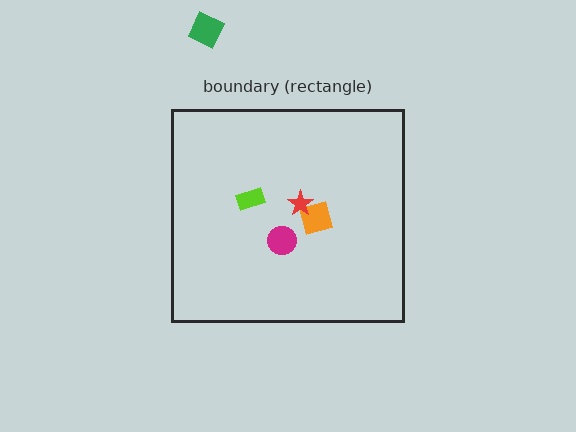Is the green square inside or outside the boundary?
Outside.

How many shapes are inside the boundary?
4 inside, 1 outside.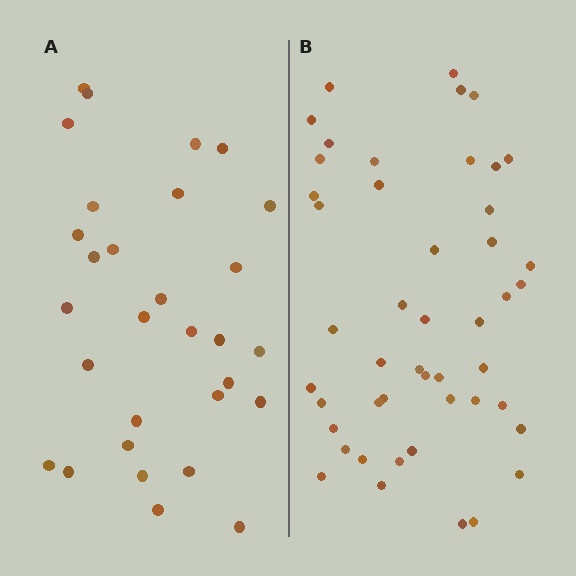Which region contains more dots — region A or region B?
Region B (the right region) has more dots.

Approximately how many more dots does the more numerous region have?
Region B has approximately 15 more dots than region A.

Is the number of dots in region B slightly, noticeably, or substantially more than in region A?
Region B has substantially more. The ratio is roughly 1.6 to 1.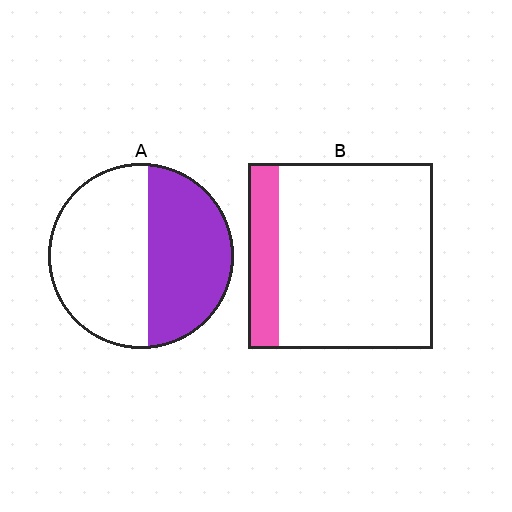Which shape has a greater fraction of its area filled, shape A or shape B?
Shape A.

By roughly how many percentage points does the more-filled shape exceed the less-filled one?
By roughly 30 percentage points (A over B).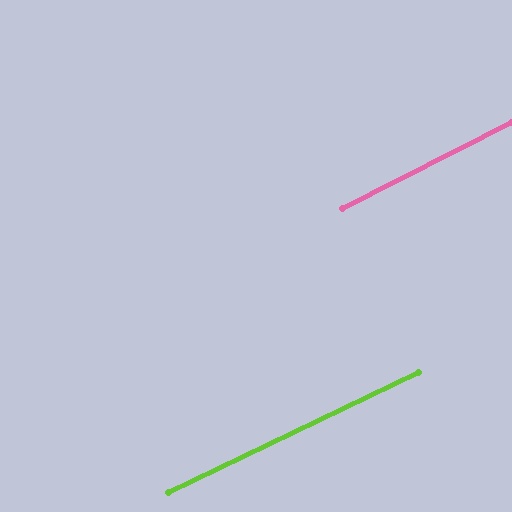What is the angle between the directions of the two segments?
Approximately 2 degrees.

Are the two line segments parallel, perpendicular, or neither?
Parallel — their directions differ by only 1.7°.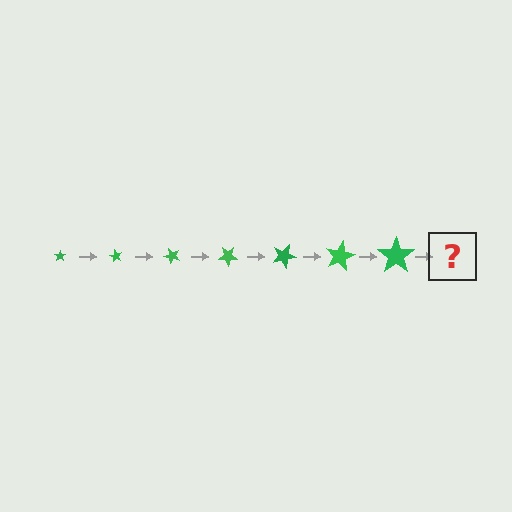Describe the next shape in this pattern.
It should be a star, larger than the previous one and rotated 420 degrees from the start.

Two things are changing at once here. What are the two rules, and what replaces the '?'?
The two rules are that the star grows larger each step and it rotates 60 degrees each step. The '?' should be a star, larger than the previous one and rotated 420 degrees from the start.